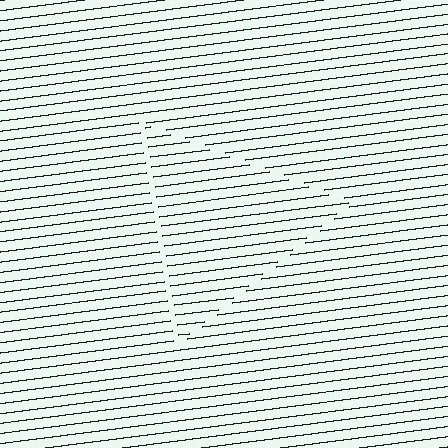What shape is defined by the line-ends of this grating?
An illusory triangle. The interior of the shape contains the same grating, shifted by half a period — the contour is defined by the phase discontinuity where line-ends from the inner and outer gratings abut.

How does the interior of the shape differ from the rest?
The interior of the shape contains the same grating, shifted by half a period — the contour is defined by the phase discontinuity where line-ends from the inner and outer gratings abut.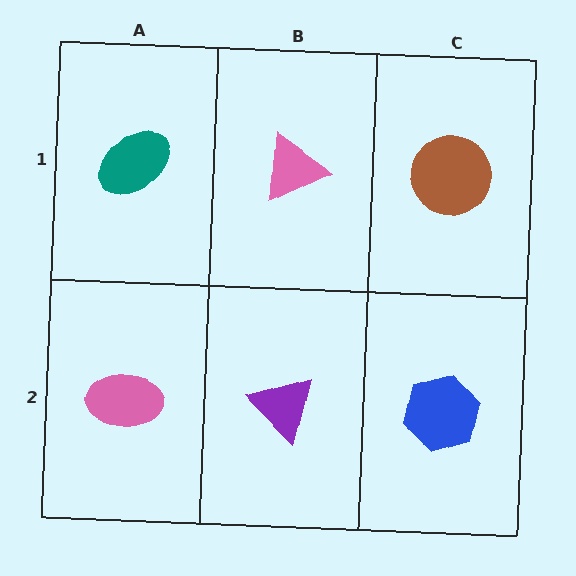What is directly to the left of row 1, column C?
A pink triangle.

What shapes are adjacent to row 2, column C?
A brown circle (row 1, column C), a purple triangle (row 2, column B).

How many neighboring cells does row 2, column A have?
2.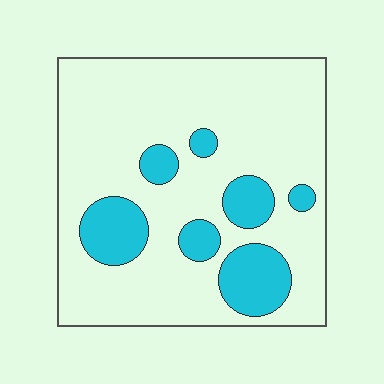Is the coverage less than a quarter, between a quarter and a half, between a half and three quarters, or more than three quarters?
Less than a quarter.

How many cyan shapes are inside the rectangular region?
7.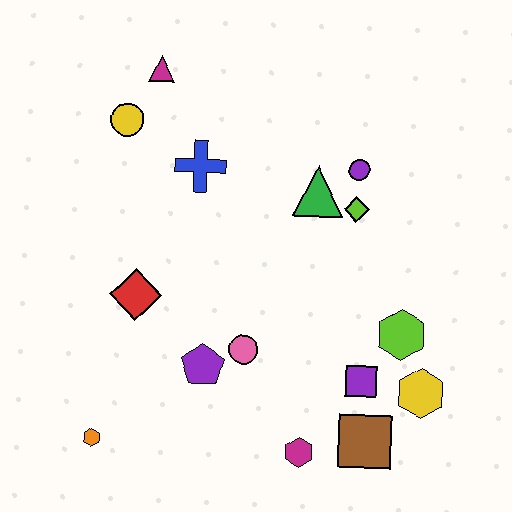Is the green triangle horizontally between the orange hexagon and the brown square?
Yes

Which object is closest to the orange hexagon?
The purple pentagon is closest to the orange hexagon.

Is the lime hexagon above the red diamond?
No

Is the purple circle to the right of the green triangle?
Yes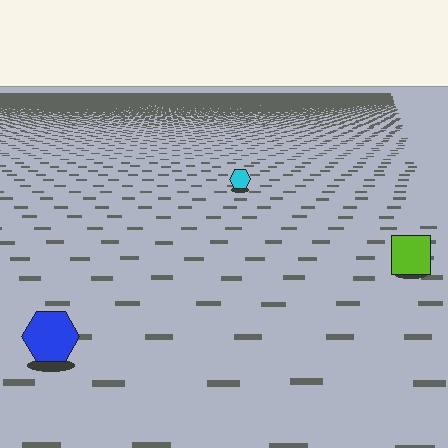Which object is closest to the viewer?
The blue hexagon is closest. The texture marks near it are larger and more spread out.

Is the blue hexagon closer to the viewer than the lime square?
Yes. The blue hexagon is closer — you can tell from the texture gradient: the ground texture is coarser near it.